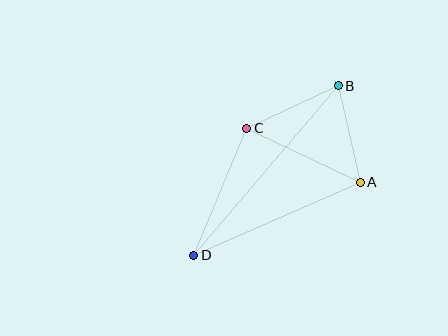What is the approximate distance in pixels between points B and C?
The distance between B and C is approximately 101 pixels.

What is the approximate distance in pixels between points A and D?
The distance between A and D is approximately 182 pixels.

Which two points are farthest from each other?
Points B and D are farthest from each other.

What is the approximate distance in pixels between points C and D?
The distance between C and D is approximately 138 pixels.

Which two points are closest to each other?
Points A and B are closest to each other.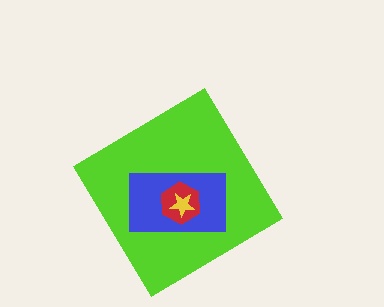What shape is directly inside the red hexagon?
The yellow star.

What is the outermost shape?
The lime diamond.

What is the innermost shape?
The yellow star.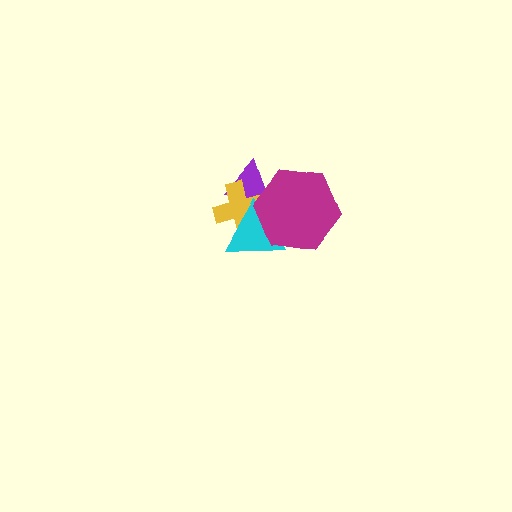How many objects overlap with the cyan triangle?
3 objects overlap with the cyan triangle.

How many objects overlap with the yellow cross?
3 objects overlap with the yellow cross.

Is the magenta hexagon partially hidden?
No, no other shape covers it.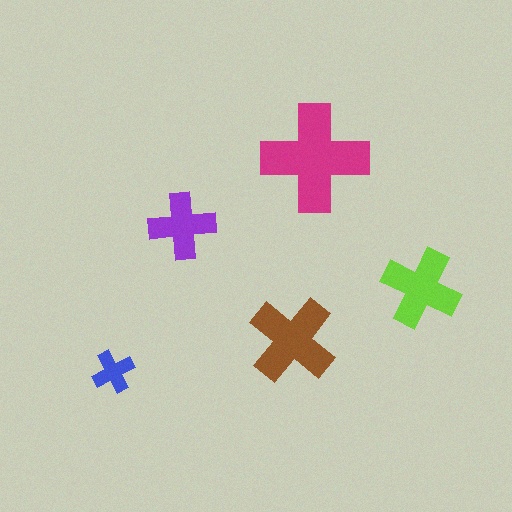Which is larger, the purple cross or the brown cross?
The brown one.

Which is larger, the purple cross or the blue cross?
The purple one.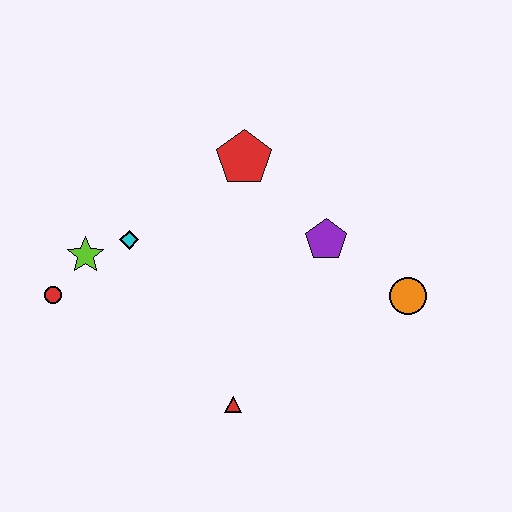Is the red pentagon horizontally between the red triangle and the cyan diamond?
No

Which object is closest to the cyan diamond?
The lime star is closest to the cyan diamond.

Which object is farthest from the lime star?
The orange circle is farthest from the lime star.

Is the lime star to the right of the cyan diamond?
No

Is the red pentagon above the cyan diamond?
Yes